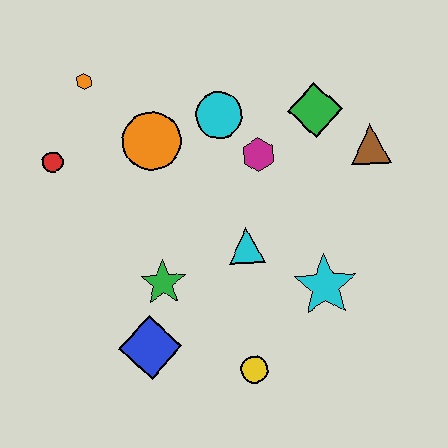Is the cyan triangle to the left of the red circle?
No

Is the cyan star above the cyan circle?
No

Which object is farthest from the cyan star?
The orange hexagon is farthest from the cyan star.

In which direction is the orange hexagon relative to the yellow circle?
The orange hexagon is above the yellow circle.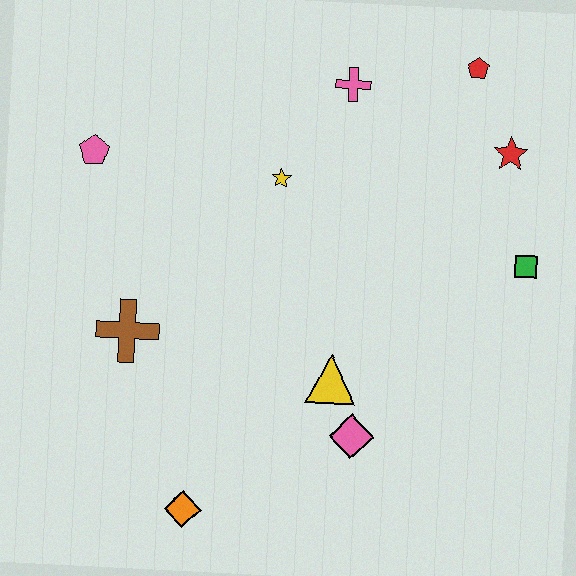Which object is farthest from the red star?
The orange diamond is farthest from the red star.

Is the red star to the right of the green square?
No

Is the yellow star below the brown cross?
No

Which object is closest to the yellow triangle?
The pink diamond is closest to the yellow triangle.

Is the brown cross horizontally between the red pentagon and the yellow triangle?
No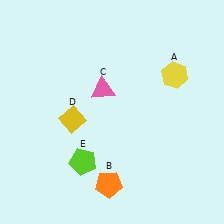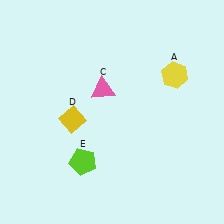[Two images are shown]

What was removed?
The orange pentagon (B) was removed in Image 2.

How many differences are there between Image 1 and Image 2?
There is 1 difference between the two images.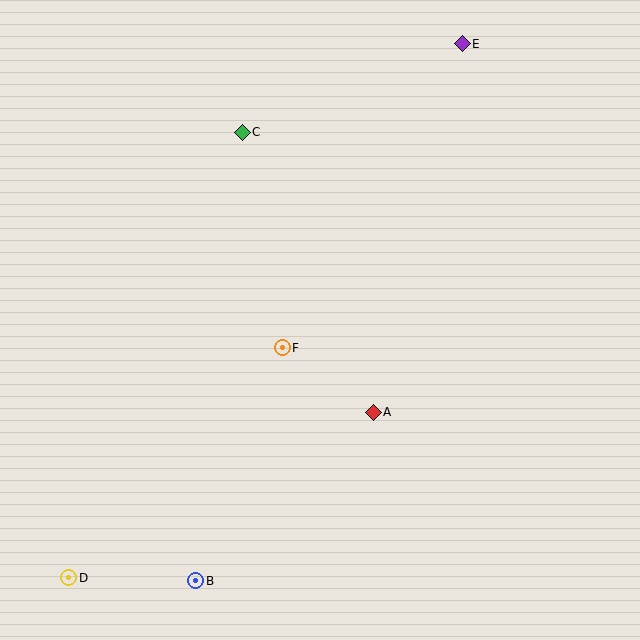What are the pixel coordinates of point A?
Point A is at (373, 412).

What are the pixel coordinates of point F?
Point F is at (282, 348).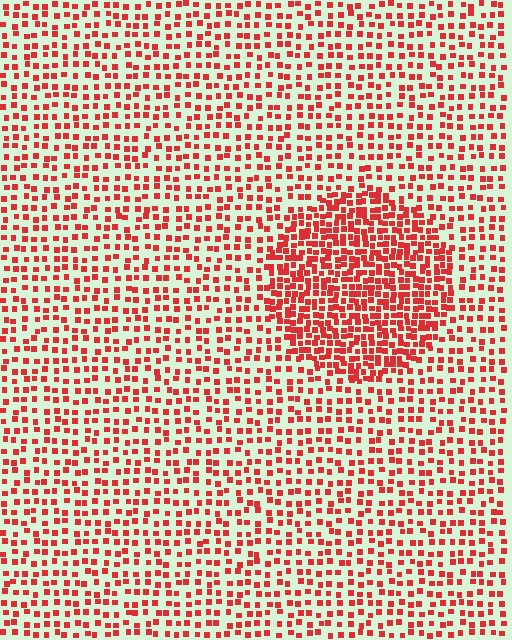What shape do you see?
I see a circle.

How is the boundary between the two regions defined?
The boundary is defined by a change in element density (approximately 2.0x ratio). All elements are the same color, size, and shape.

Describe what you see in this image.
The image contains small red elements arranged at two different densities. A circle-shaped region is visible where the elements are more densely packed than the surrounding area.